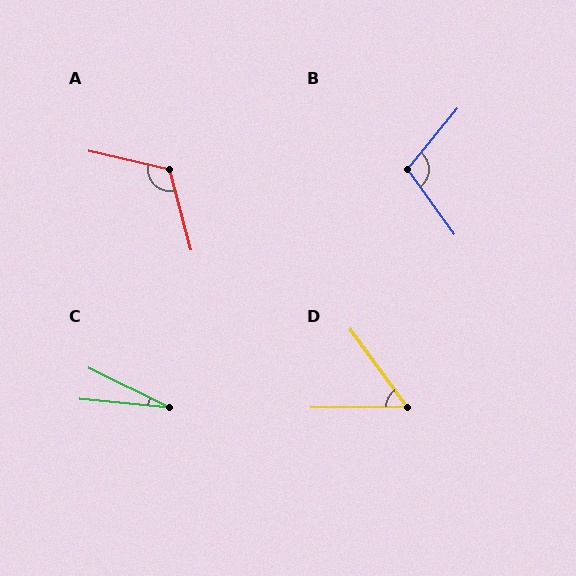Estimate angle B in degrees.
Approximately 104 degrees.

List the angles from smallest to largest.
C (21°), D (53°), B (104°), A (118°).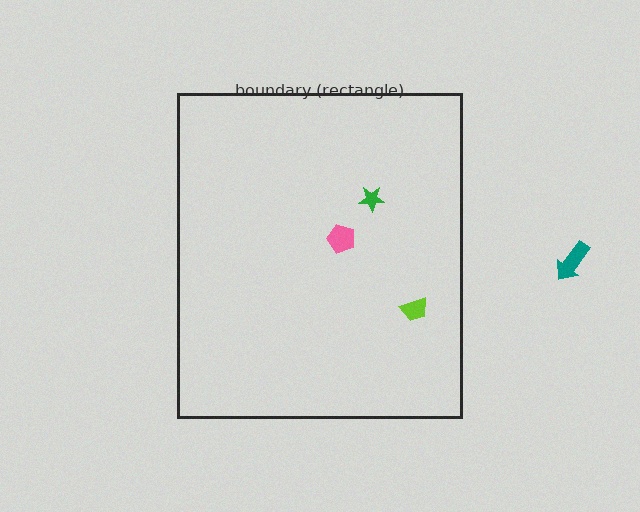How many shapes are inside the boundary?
3 inside, 1 outside.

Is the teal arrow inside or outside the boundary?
Outside.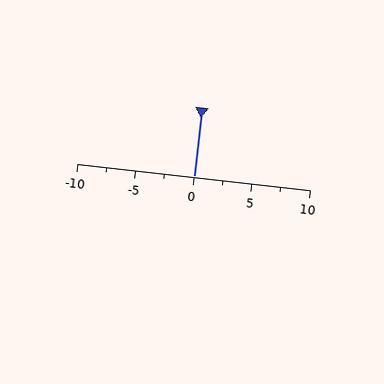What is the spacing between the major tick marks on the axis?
The major ticks are spaced 5 apart.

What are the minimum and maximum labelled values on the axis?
The axis runs from -10 to 10.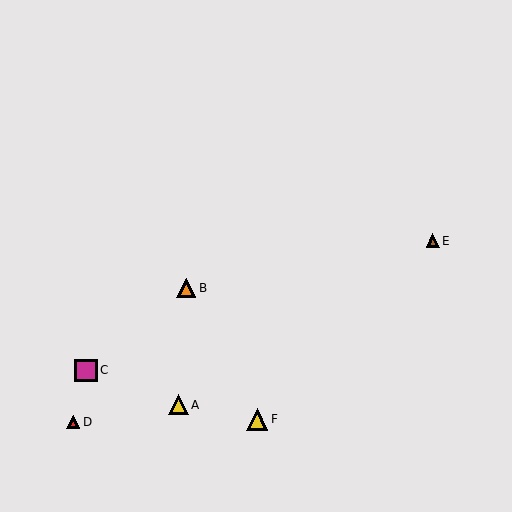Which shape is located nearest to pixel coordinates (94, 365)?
The magenta square (labeled C) at (86, 370) is nearest to that location.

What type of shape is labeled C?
Shape C is a magenta square.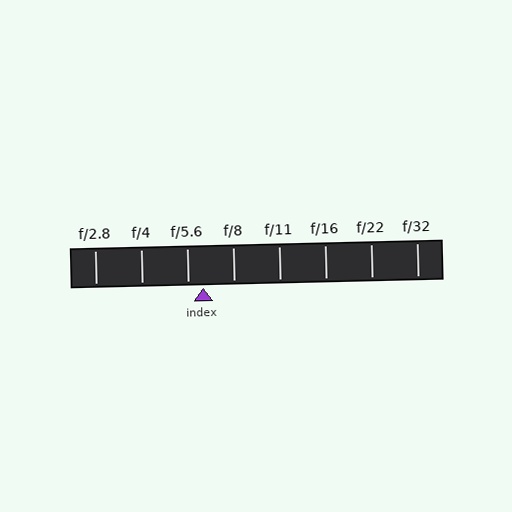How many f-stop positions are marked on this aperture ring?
There are 8 f-stop positions marked.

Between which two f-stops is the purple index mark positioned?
The index mark is between f/5.6 and f/8.